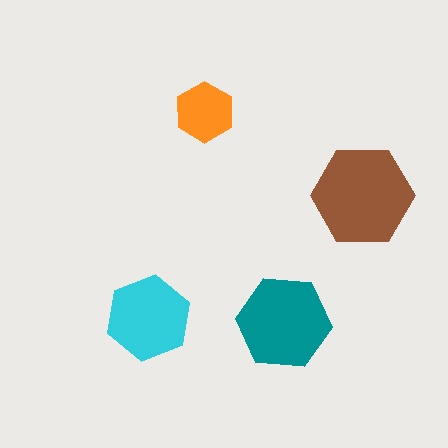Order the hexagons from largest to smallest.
the brown one, the teal one, the cyan one, the orange one.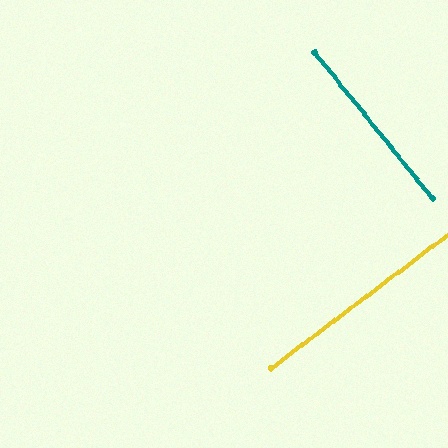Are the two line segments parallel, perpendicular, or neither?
Perpendicular — they meet at approximately 88°.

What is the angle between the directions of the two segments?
Approximately 88 degrees.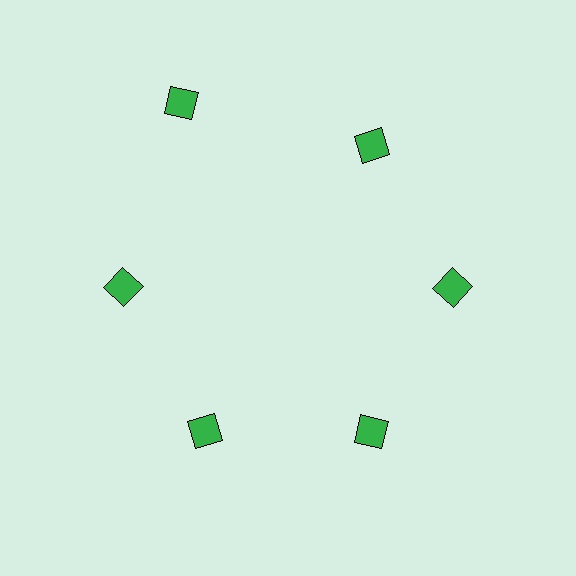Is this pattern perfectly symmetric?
No. The 6 green squares are arranged in a ring, but one element near the 11 o'clock position is pushed outward from the center, breaking the 6-fold rotational symmetry.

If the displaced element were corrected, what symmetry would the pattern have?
It would have 6-fold rotational symmetry — the pattern would map onto itself every 60 degrees.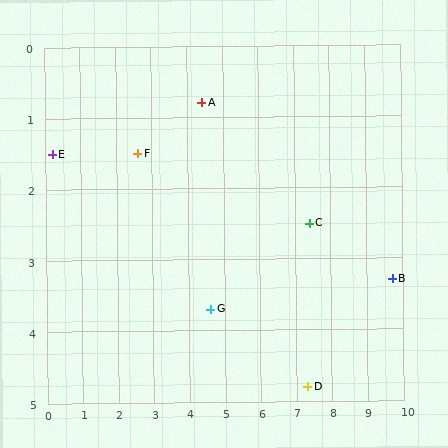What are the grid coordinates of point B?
Point B is at approximately (9.7, 3.3).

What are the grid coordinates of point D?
Point D is at approximately (7.3, 4.8).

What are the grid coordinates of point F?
Point F is at approximately (2.6, 1.5).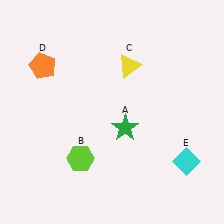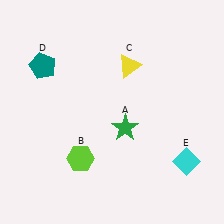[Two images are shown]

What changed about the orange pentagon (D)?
In Image 1, D is orange. In Image 2, it changed to teal.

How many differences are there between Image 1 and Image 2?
There is 1 difference between the two images.